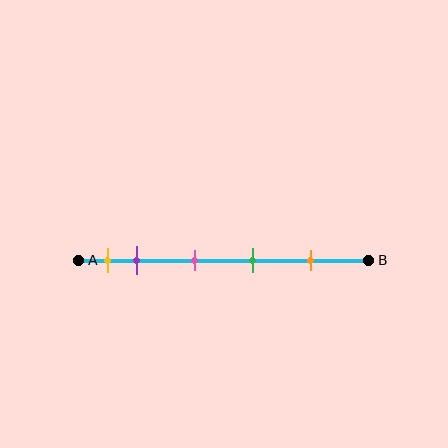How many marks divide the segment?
There are 5 marks dividing the segment.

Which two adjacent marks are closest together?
The yellow and purple marks are the closest adjacent pair.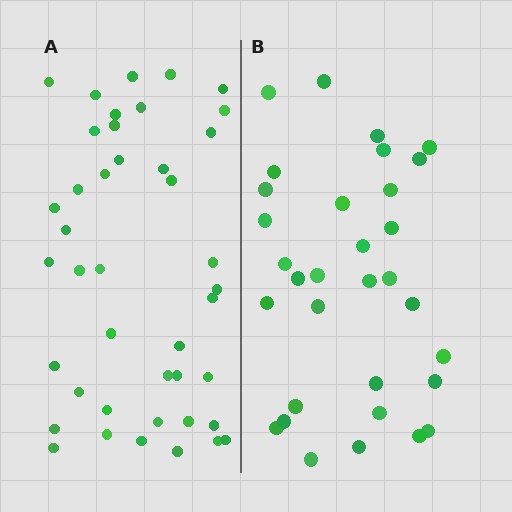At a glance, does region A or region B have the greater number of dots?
Region A (the left region) has more dots.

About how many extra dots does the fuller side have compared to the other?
Region A has roughly 10 or so more dots than region B.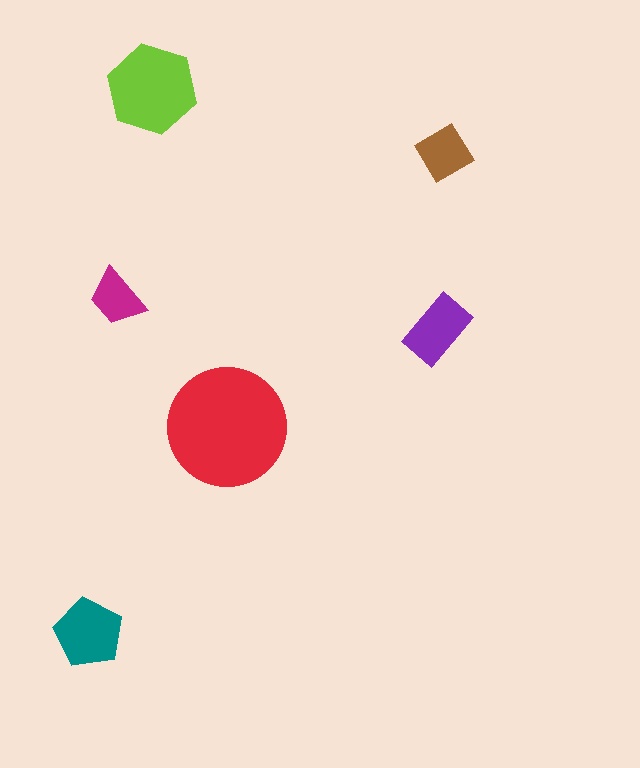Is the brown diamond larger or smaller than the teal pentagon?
Smaller.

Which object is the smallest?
The magenta trapezoid.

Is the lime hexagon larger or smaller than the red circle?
Smaller.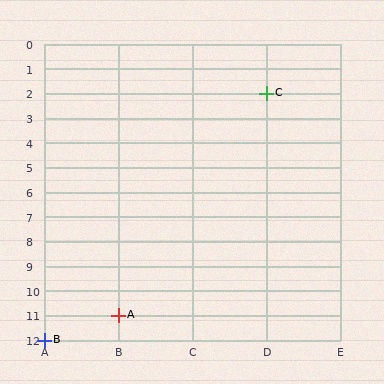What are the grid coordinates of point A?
Point A is at grid coordinates (B, 11).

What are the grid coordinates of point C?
Point C is at grid coordinates (D, 2).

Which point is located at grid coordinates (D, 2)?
Point C is at (D, 2).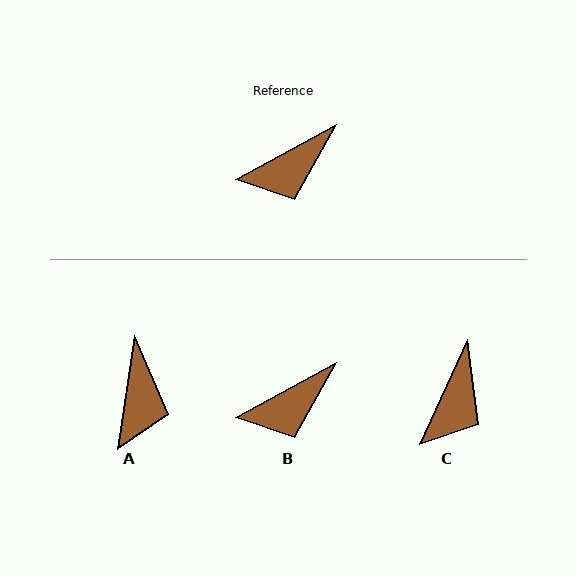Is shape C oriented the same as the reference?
No, it is off by about 37 degrees.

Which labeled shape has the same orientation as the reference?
B.